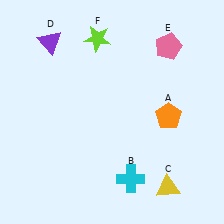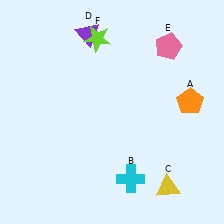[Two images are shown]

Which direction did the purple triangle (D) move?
The purple triangle (D) moved right.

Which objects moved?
The objects that moved are: the orange pentagon (A), the purple triangle (D).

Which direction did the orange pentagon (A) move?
The orange pentagon (A) moved right.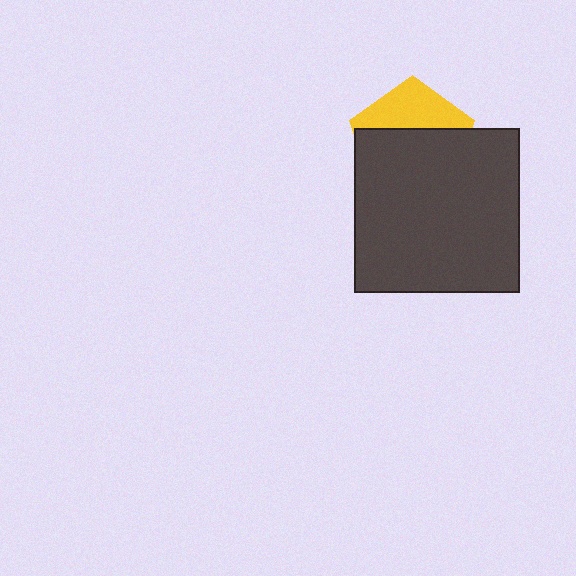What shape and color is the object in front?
The object in front is a dark gray square.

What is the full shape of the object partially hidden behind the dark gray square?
The partially hidden object is a yellow pentagon.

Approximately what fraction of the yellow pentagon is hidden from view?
Roughly 64% of the yellow pentagon is hidden behind the dark gray square.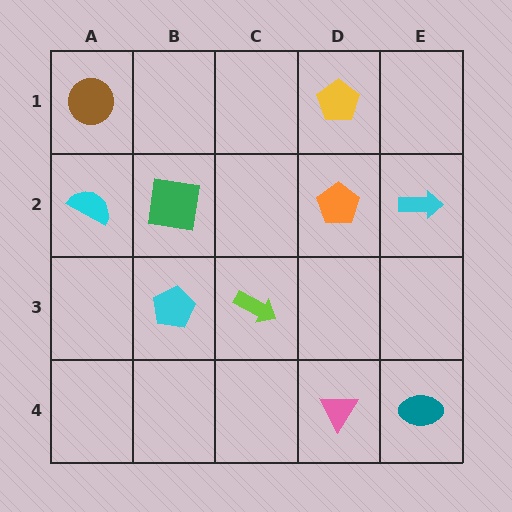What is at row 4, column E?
A teal ellipse.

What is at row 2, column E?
A cyan arrow.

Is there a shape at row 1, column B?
No, that cell is empty.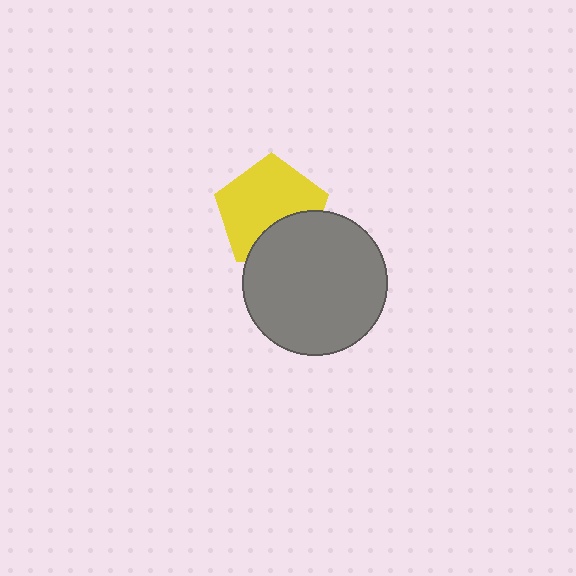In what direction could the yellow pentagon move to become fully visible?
The yellow pentagon could move up. That would shift it out from behind the gray circle entirely.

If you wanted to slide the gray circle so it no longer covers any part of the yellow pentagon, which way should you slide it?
Slide it down — that is the most direct way to separate the two shapes.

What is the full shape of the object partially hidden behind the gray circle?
The partially hidden object is a yellow pentagon.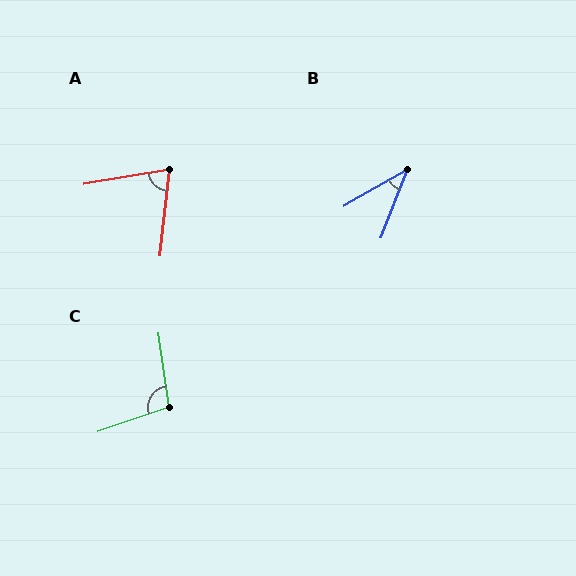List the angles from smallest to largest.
B (39°), A (74°), C (101°).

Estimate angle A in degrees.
Approximately 74 degrees.